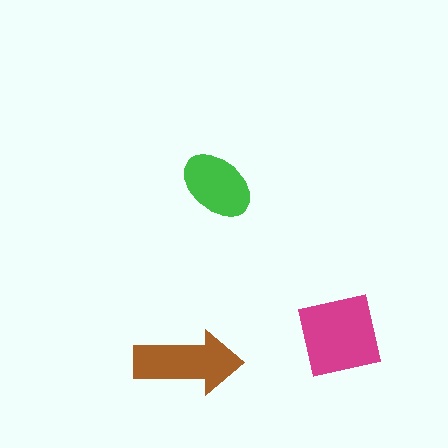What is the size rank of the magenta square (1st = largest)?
1st.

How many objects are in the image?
There are 3 objects in the image.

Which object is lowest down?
The brown arrow is bottommost.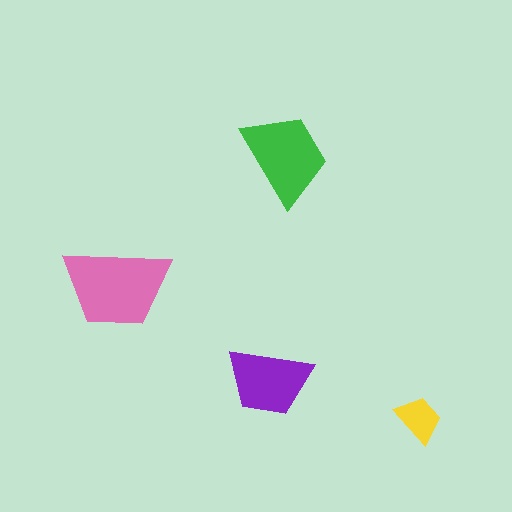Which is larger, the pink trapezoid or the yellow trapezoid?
The pink one.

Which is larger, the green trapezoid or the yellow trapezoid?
The green one.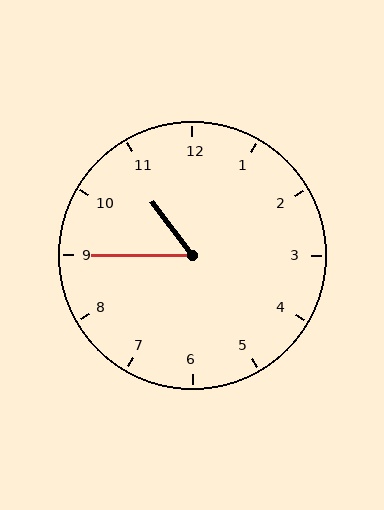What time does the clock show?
10:45.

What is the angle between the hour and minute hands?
Approximately 52 degrees.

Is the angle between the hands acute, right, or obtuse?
It is acute.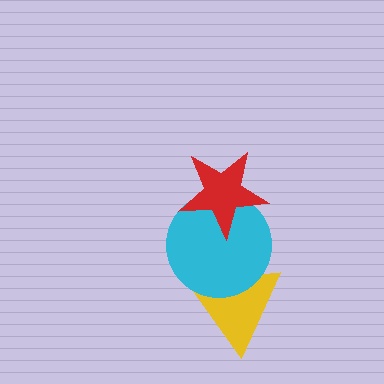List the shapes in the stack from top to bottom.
From top to bottom: the red star, the cyan circle, the yellow triangle.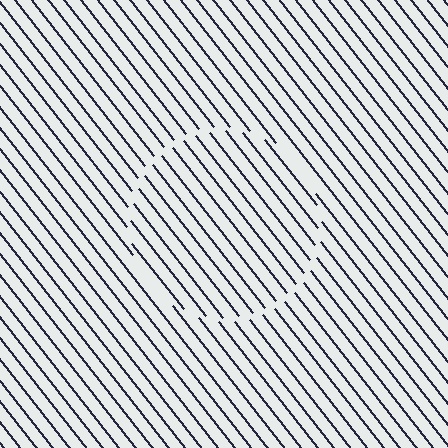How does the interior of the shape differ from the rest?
The interior of the shape contains the same grating, shifted by half a period — the contour is defined by the phase discontinuity where line-ends from the inner and outer gratings abut.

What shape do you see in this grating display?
An illusory circle. The interior of the shape contains the same grating, shifted by half a period — the contour is defined by the phase discontinuity where line-ends from the inner and outer gratings abut.